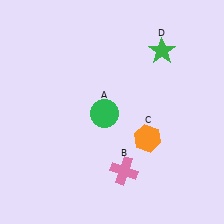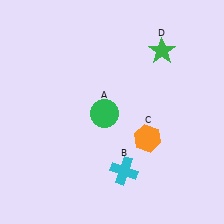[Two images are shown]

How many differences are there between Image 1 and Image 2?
There is 1 difference between the two images.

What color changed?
The cross (B) changed from pink in Image 1 to cyan in Image 2.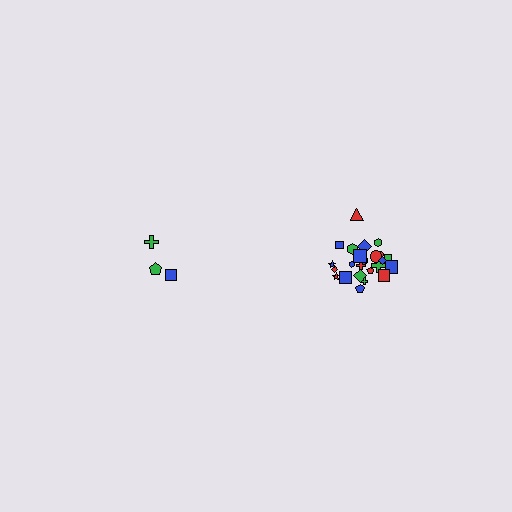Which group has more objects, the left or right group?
The right group.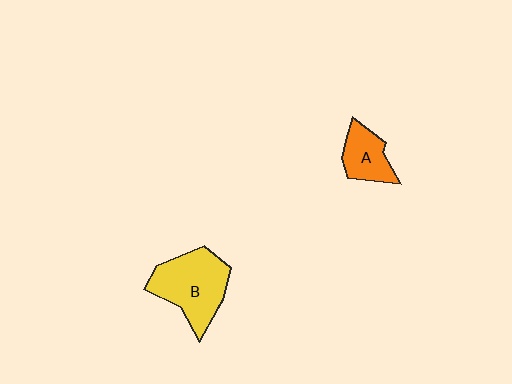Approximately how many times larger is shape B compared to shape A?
Approximately 1.9 times.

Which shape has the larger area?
Shape B (yellow).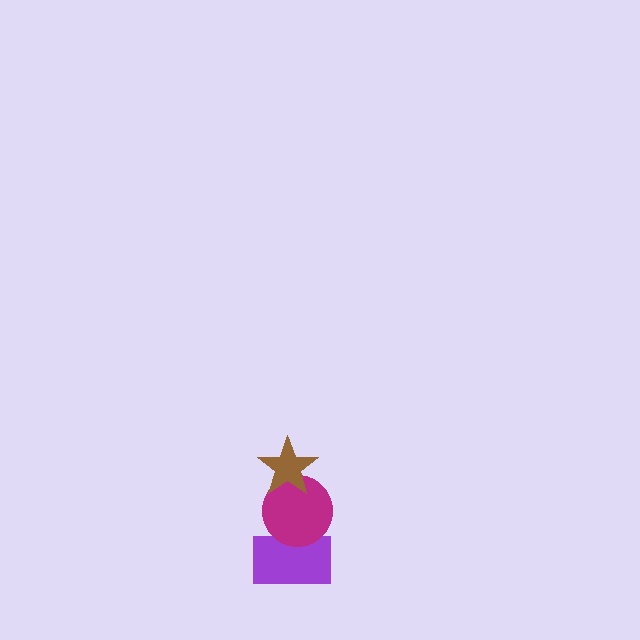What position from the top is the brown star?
The brown star is 1st from the top.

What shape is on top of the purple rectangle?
The magenta circle is on top of the purple rectangle.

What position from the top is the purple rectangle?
The purple rectangle is 3rd from the top.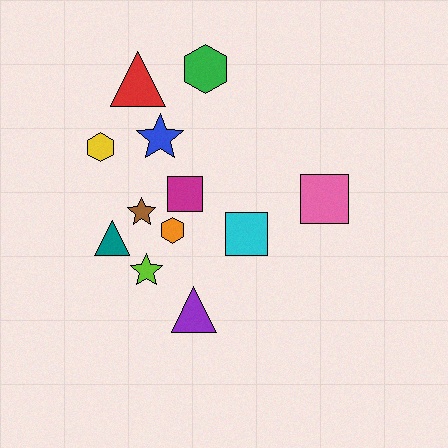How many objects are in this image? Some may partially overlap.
There are 12 objects.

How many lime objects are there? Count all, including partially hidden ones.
There is 1 lime object.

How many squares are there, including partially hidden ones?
There are 3 squares.